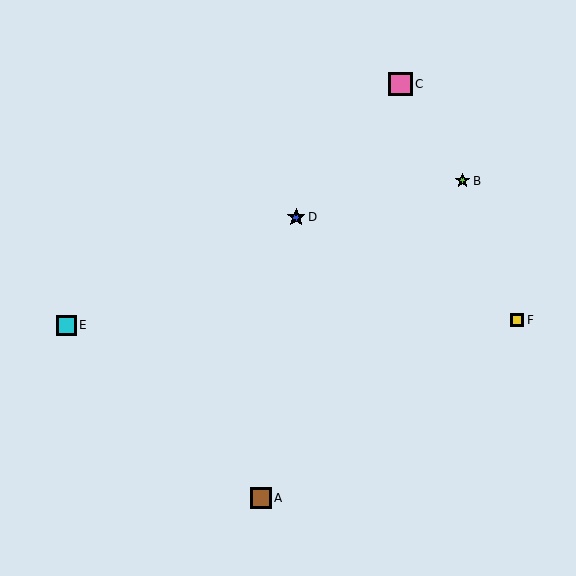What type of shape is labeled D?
Shape D is a blue star.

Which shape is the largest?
The pink square (labeled C) is the largest.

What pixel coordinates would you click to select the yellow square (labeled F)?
Click at (517, 320) to select the yellow square F.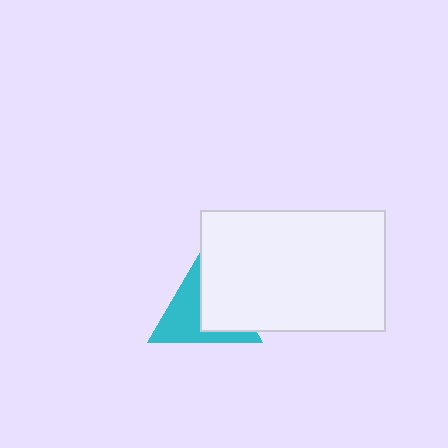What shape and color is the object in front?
The object in front is a white rectangle.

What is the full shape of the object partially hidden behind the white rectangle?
The partially hidden object is a cyan triangle.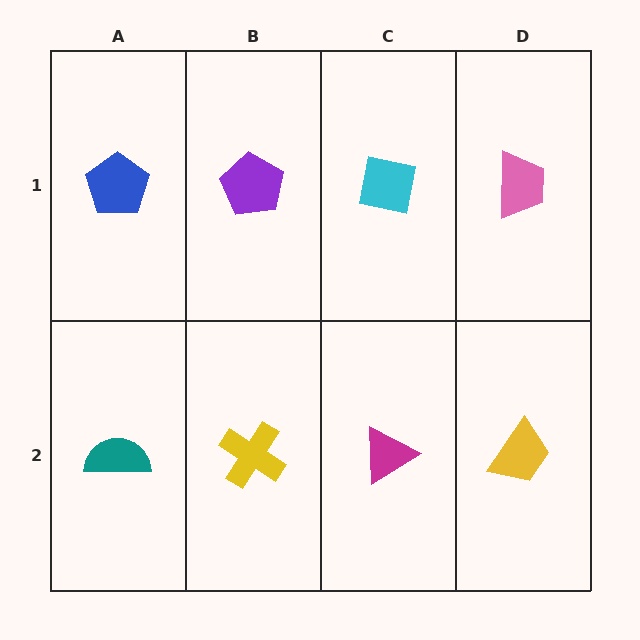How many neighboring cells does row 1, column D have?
2.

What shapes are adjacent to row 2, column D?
A pink trapezoid (row 1, column D), a magenta triangle (row 2, column C).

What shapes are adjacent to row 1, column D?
A yellow trapezoid (row 2, column D), a cyan square (row 1, column C).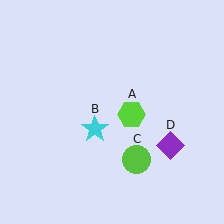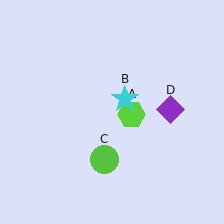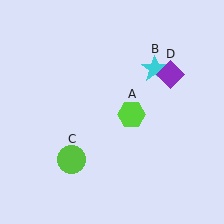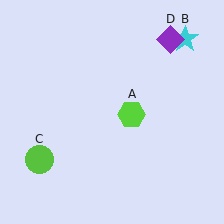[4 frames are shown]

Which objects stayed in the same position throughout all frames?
Lime hexagon (object A) remained stationary.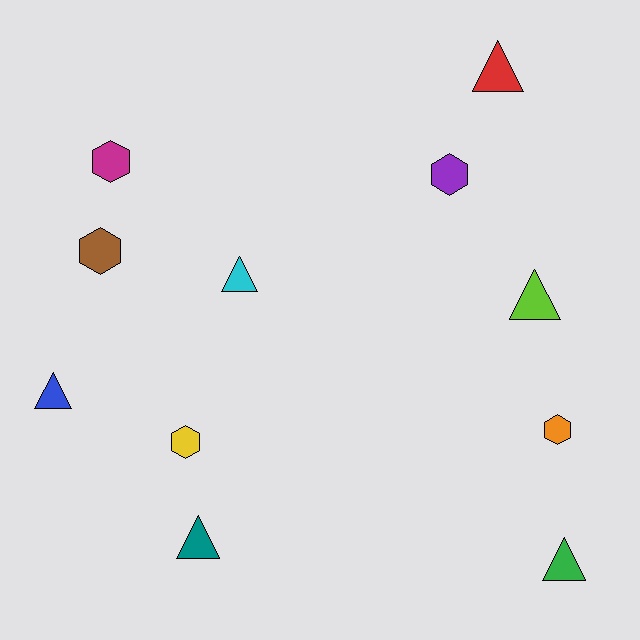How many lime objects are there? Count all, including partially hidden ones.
There is 1 lime object.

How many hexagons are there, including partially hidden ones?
There are 5 hexagons.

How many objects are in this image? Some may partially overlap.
There are 11 objects.